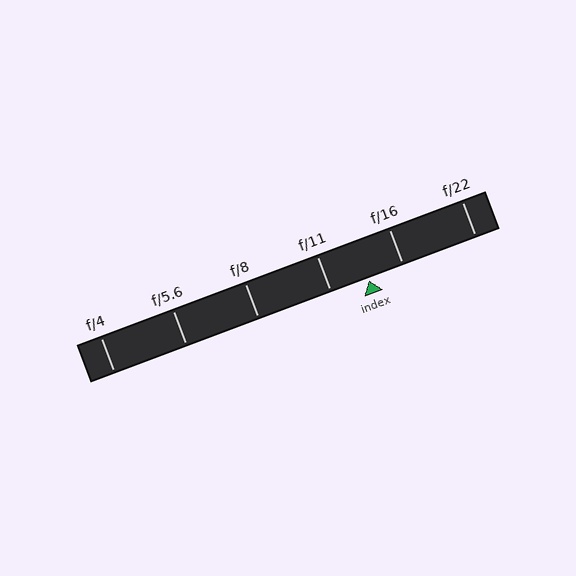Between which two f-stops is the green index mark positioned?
The index mark is between f/11 and f/16.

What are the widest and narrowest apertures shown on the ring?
The widest aperture shown is f/4 and the narrowest is f/22.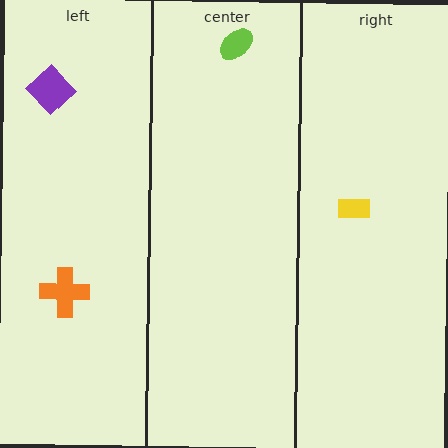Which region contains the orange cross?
The left region.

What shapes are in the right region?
The yellow rectangle.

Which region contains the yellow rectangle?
The right region.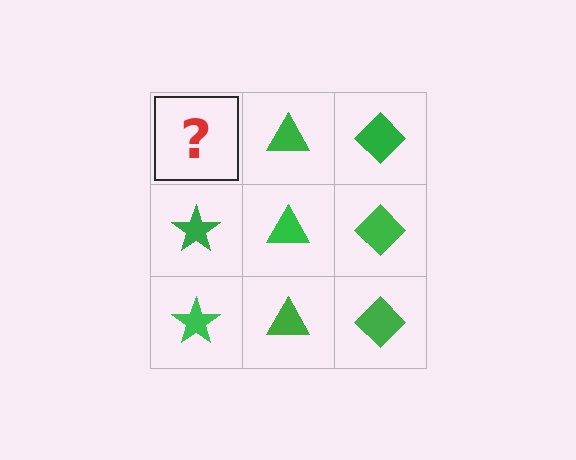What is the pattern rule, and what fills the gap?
The rule is that each column has a consistent shape. The gap should be filled with a green star.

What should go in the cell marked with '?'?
The missing cell should contain a green star.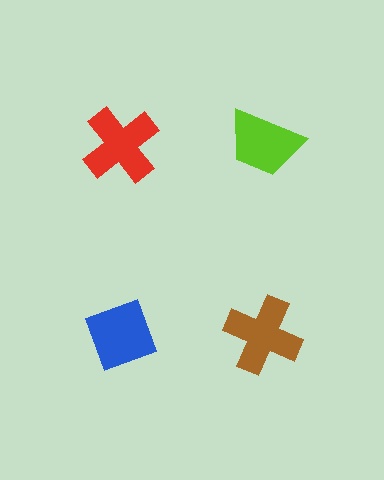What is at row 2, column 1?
A blue diamond.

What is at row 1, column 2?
A lime trapezoid.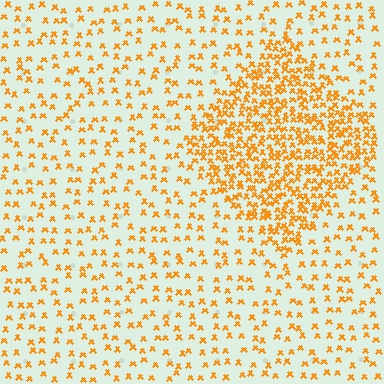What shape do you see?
I see a diamond.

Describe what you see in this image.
The image contains small orange elements arranged at two different densities. A diamond-shaped region is visible where the elements are more densely packed than the surrounding area.